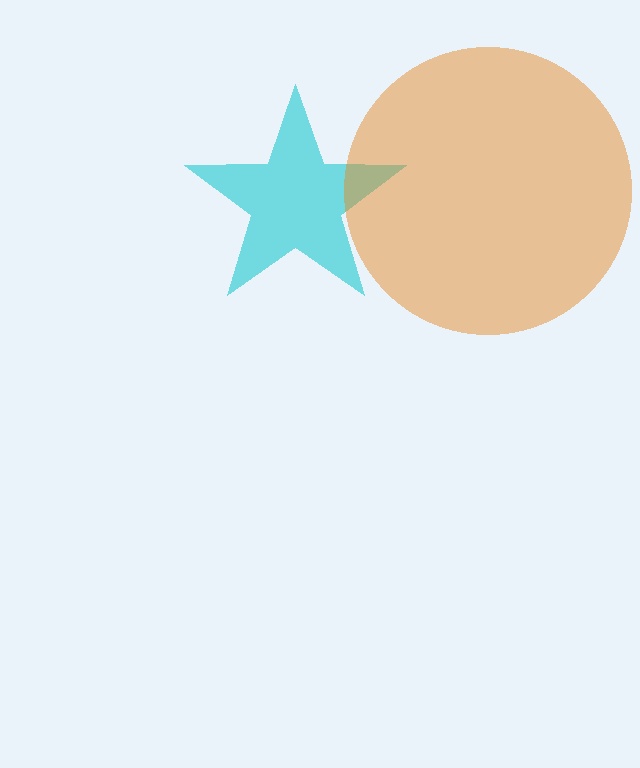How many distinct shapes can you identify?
There are 2 distinct shapes: a cyan star, an orange circle.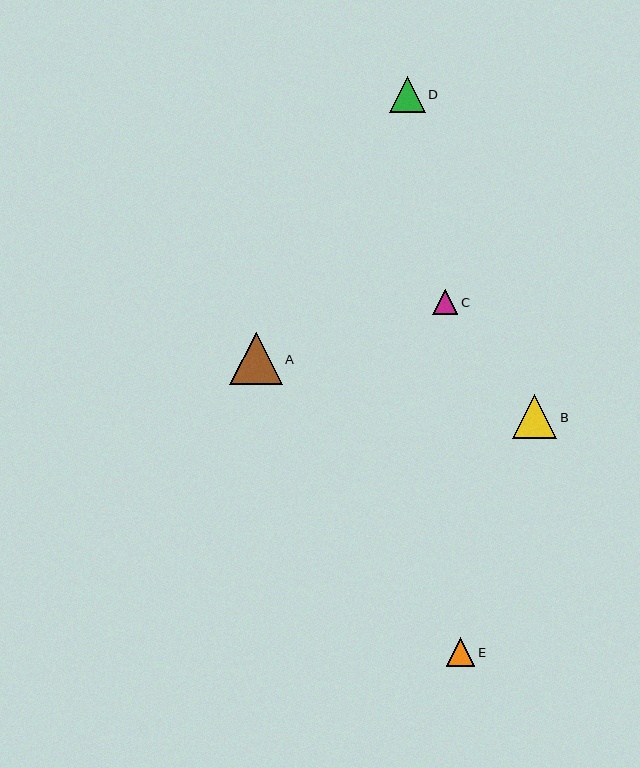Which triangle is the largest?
Triangle A is the largest with a size of approximately 53 pixels.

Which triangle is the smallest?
Triangle C is the smallest with a size of approximately 25 pixels.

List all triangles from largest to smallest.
From largest to smallest: A, B, D, E, C.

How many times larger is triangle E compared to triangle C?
Triangle E is approximately 1.1 times the size of triangle C.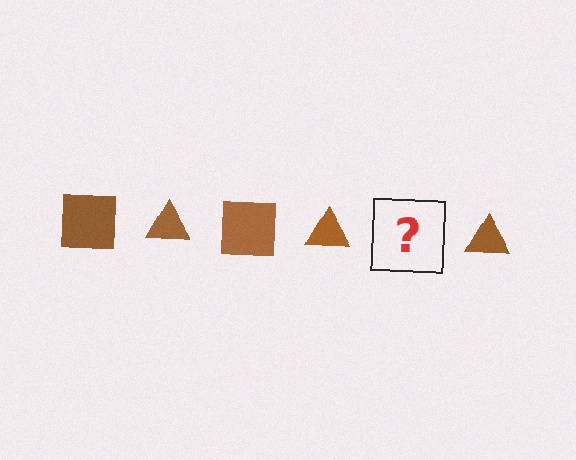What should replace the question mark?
The question mark should be replaced with a brown square.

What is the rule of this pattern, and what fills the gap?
The rule is that the pattern cycles through square, triangle shapes in brown. The gap should be filled with a brown square.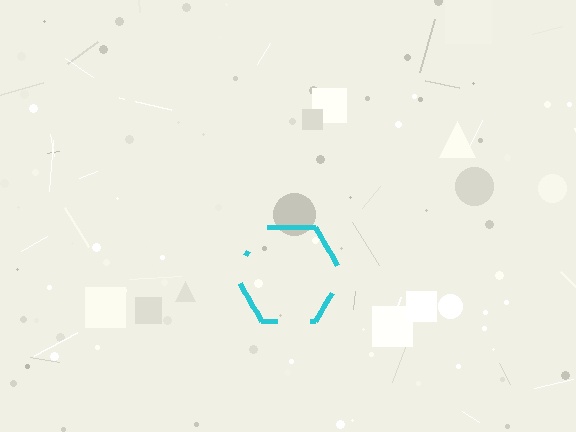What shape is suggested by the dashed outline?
The dashed outline suggests a hexagon.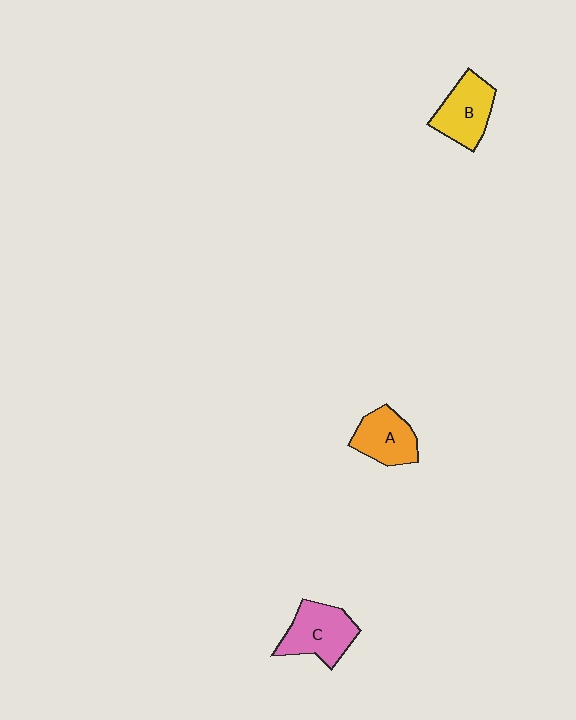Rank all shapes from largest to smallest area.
From largest to smallest: C (pink), B (yellow), A (orange).